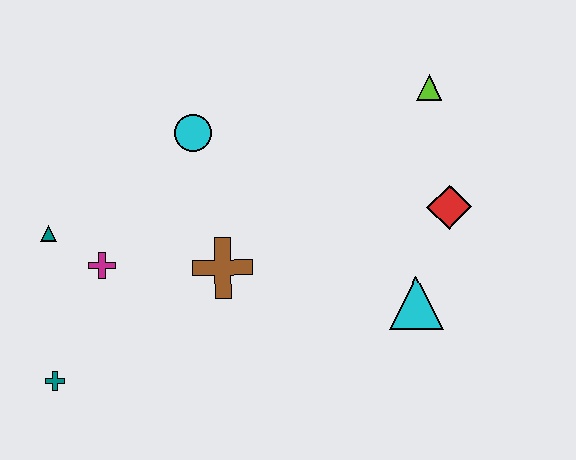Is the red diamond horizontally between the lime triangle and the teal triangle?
No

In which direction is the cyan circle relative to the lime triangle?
The cyan circle is to the left of the lime triangle.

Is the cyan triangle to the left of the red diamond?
Yes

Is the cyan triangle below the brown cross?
Yes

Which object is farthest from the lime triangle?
The teal cross is farthest from the lime triangle.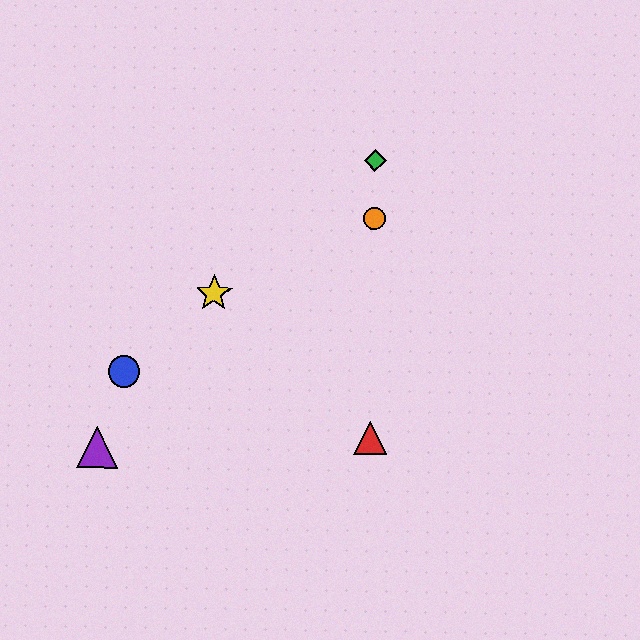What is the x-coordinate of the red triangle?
The red triangle is at x≈370.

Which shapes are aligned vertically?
The red triangle, the green diamond, the orange circle are aligned vertically.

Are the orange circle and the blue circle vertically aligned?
No, the orange circle is at x≈374 and the blue circle is at x≈124.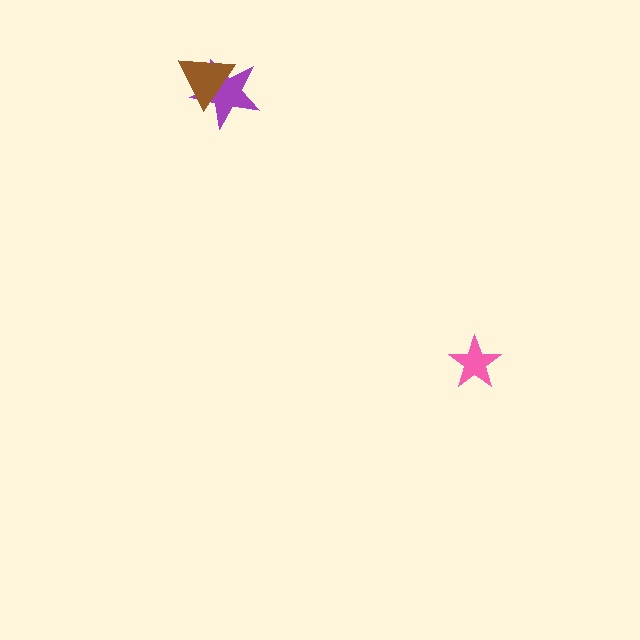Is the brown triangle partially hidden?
No, no other shape covers it.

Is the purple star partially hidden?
Yes, it is partially covered by another shape.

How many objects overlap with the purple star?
1 object overlaps with the purple star.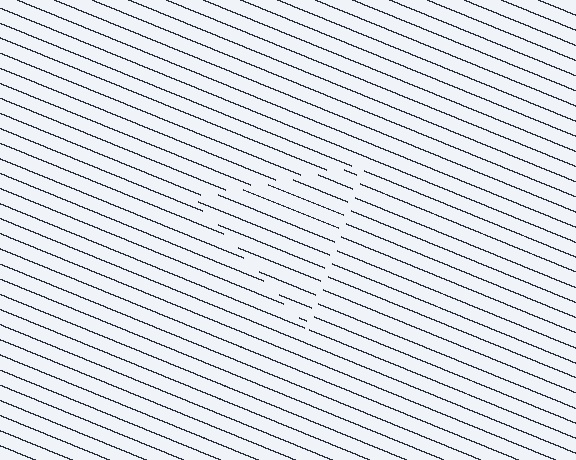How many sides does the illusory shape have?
3 sides — the line-ends trace a triangle.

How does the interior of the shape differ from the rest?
The interior of the shape contains the same grating, shifted by half a period — the contour is defined by the phase discontinuity where line-ends from the inner and outer gratings abut.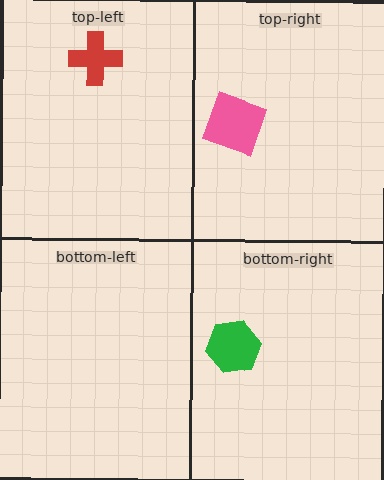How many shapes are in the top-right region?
1.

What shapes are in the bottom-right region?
The green hexagon.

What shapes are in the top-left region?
The red cross.